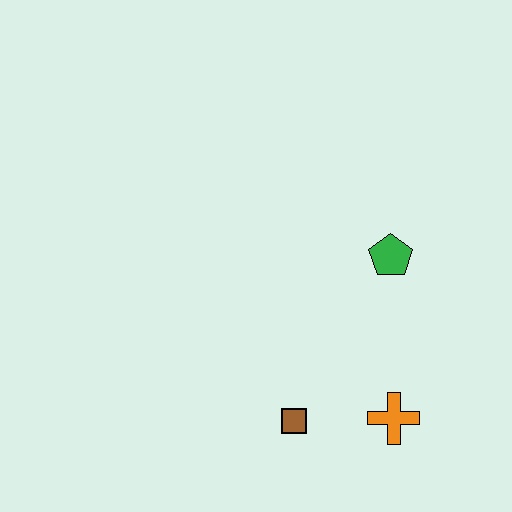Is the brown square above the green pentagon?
No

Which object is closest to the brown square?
The orange cross is closest to the brown square.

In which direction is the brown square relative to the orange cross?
The brown square is to the left of the orange cross.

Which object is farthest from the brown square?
The green pentagon is farthest from the brown square.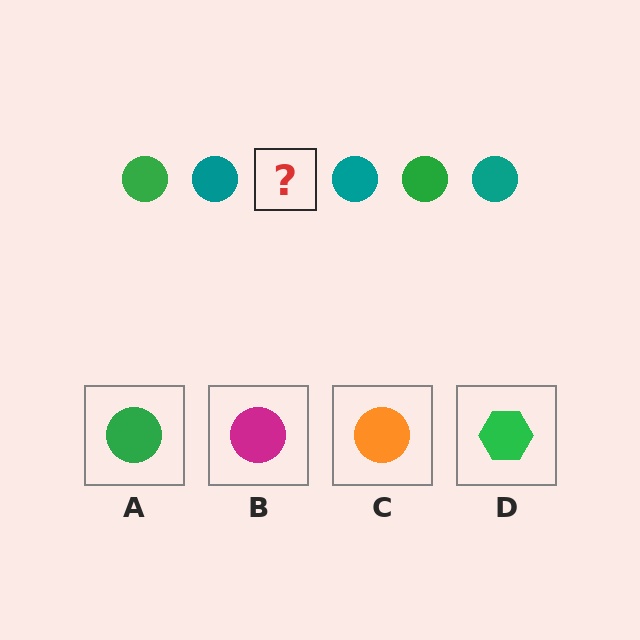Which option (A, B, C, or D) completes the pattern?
A.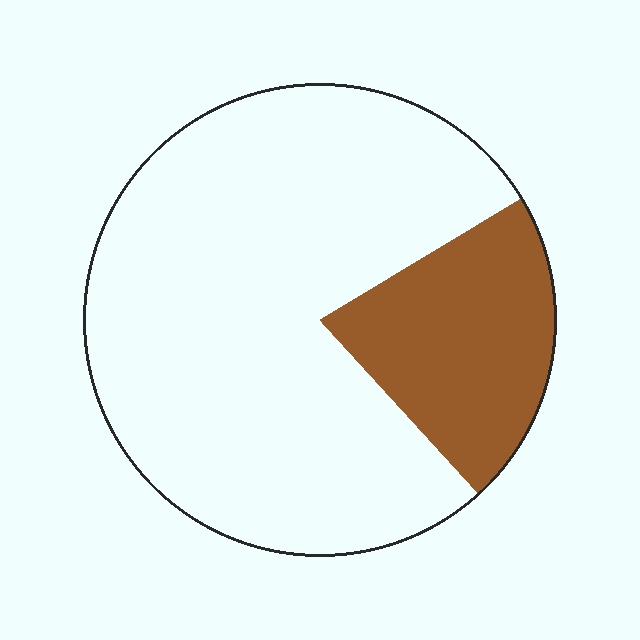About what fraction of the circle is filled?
About one fifth (1/5).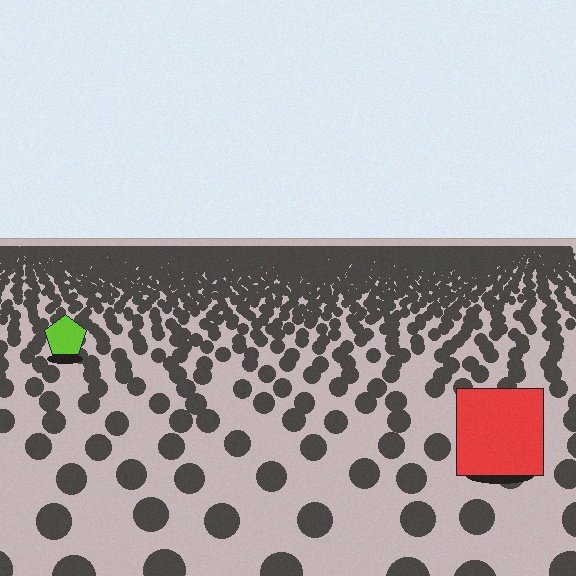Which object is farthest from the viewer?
The lime pentagon is farthest from the viewer. It appears smaller and the ground texture around it is denser.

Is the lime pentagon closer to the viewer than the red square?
No. The red square is closer — you can tell from the texture gradient: the ground texture is coarser near it.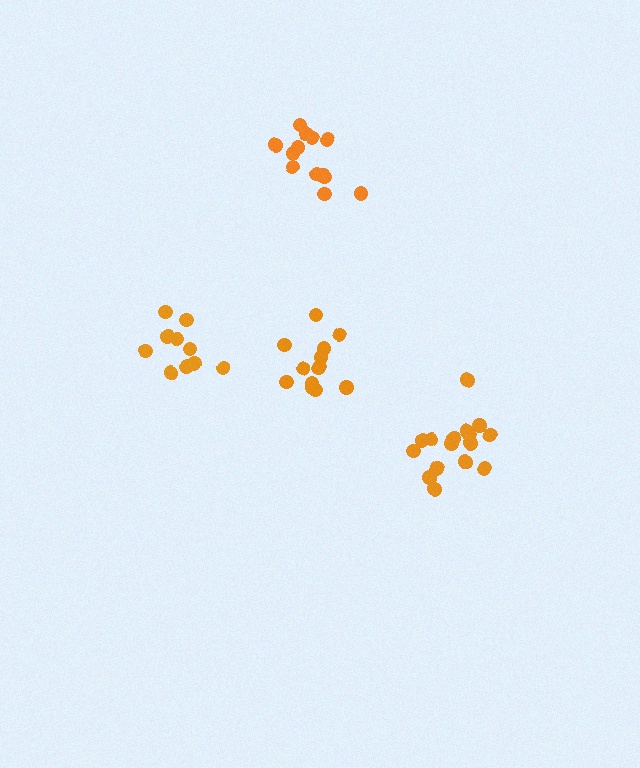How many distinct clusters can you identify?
There are 4 distinct clusters.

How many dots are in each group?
Group 1: 10 dots, Group 2: 16 dots, Group 3: 12 dots, Group 4: 13 dots (51 total).